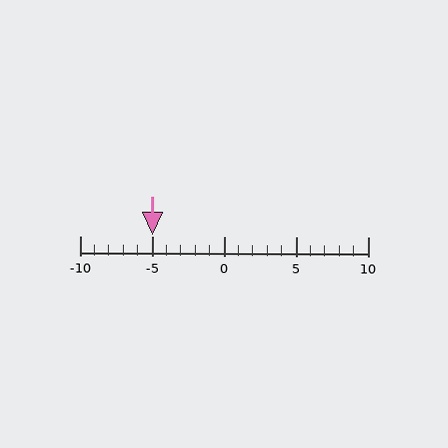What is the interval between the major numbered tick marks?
The major tick marks are spaced 5 units apart.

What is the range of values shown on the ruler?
The ruler shows values from -10 to 10.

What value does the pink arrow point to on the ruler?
The pink arrow points to approximately -5.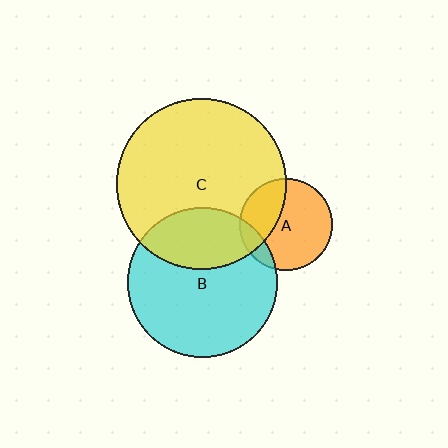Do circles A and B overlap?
Yes.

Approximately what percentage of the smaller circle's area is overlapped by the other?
Approximately 10%.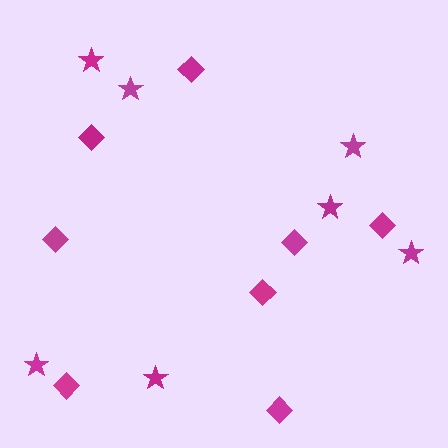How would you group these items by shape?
There are 2 groups: one group of stars (7) and one group of diamonds (8).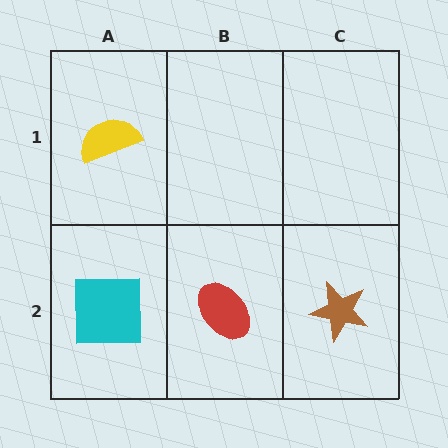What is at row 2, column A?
A cyan square.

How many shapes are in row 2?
3 shapes.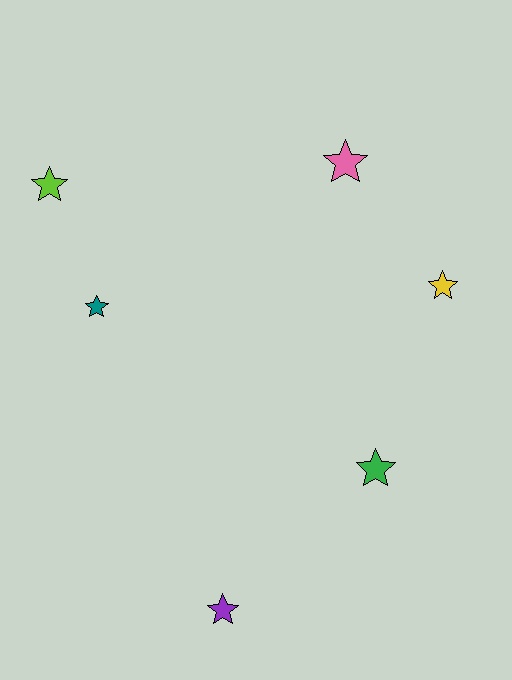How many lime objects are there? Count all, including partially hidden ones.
There is 1 lime object.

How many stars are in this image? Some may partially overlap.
There are 6 stars.